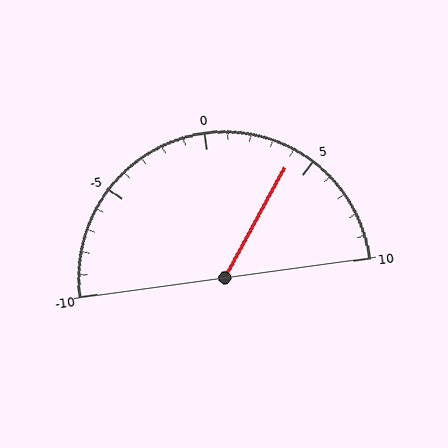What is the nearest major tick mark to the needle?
The nearest major tick mark is 5.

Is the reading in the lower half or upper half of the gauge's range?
The reading is in the upper half of the range (-10 to 10).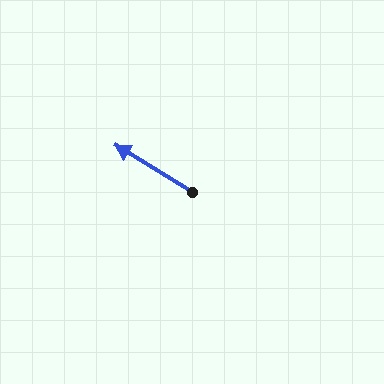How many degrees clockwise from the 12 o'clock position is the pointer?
Approximately 301 degrees.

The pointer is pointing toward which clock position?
Roughly 10 o'clock.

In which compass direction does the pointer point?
Northwest.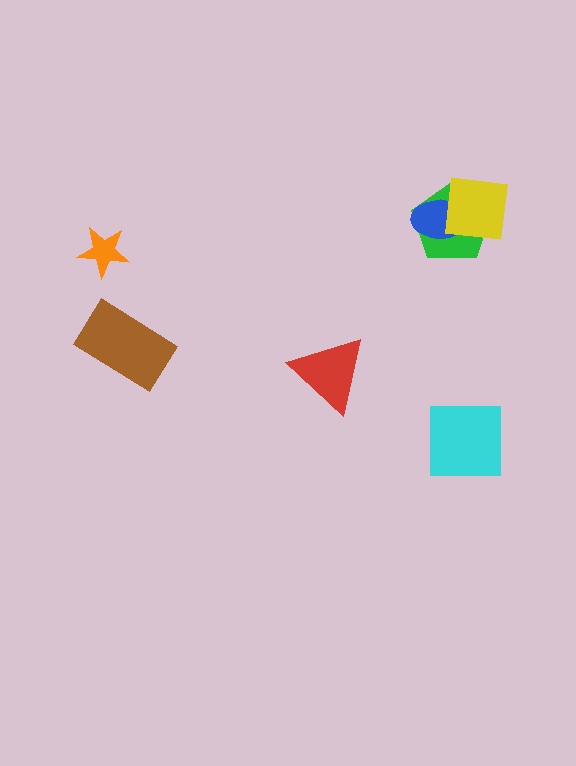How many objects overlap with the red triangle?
0 objects overlap with the red triangle.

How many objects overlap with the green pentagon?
2 objects overlap with the green pentagon.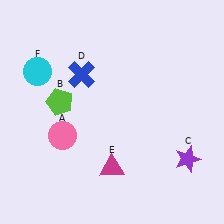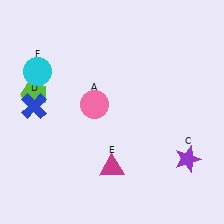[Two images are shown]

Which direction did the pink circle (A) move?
The pink circle (A) moved right.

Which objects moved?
The objects that moved are: the pink circle (A), the lime pentagon (B), the blue cross (D).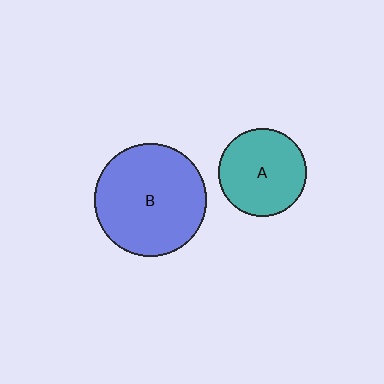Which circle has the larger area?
Circle B (blue).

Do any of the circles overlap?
No, none of the circles overlap.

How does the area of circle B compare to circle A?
Approximately 1.6 times.